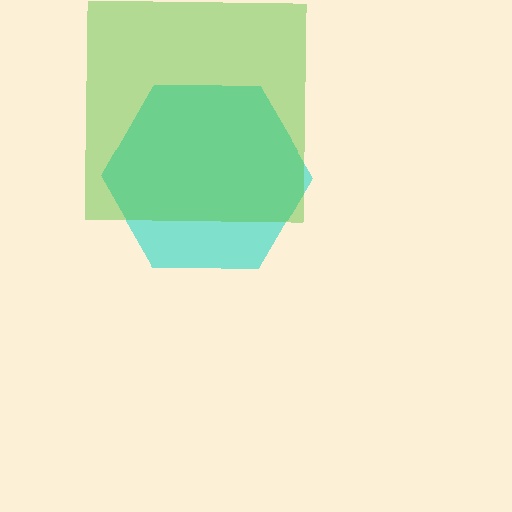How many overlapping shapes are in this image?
There are 2 overlapping shapes in the image.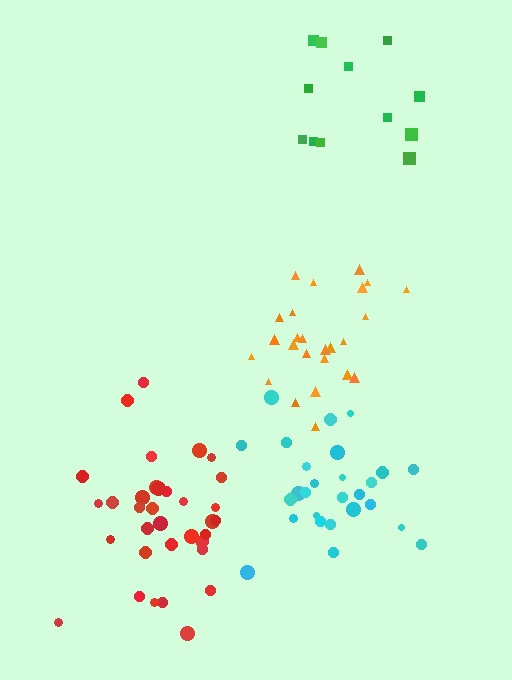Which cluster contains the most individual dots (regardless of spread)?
Red (35).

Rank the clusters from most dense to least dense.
cyan, orange, red, green.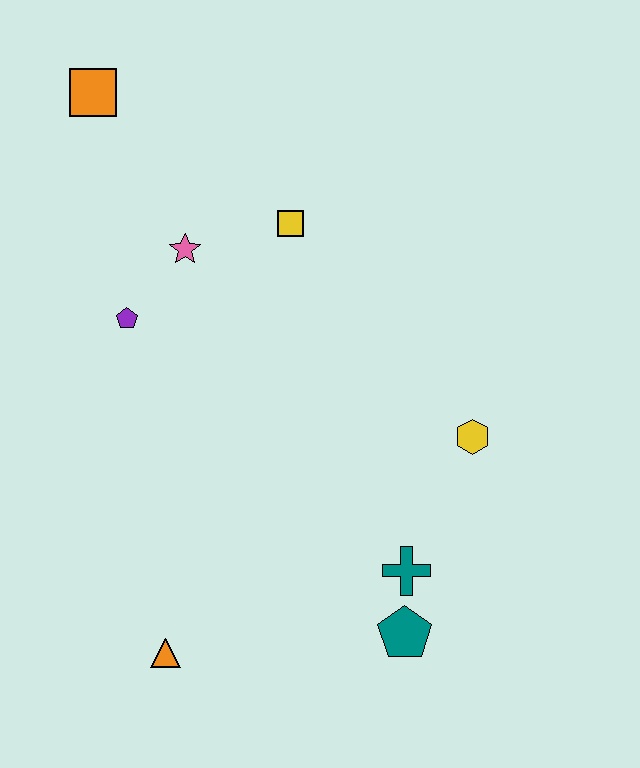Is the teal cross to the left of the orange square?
No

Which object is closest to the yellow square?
The pink star is closest to the yellow square.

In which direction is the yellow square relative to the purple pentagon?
The yellow square is to the right of the purple pentagon.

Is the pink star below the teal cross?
No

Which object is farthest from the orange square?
The teal pentagon is farthest from the orange square.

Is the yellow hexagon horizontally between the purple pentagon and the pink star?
No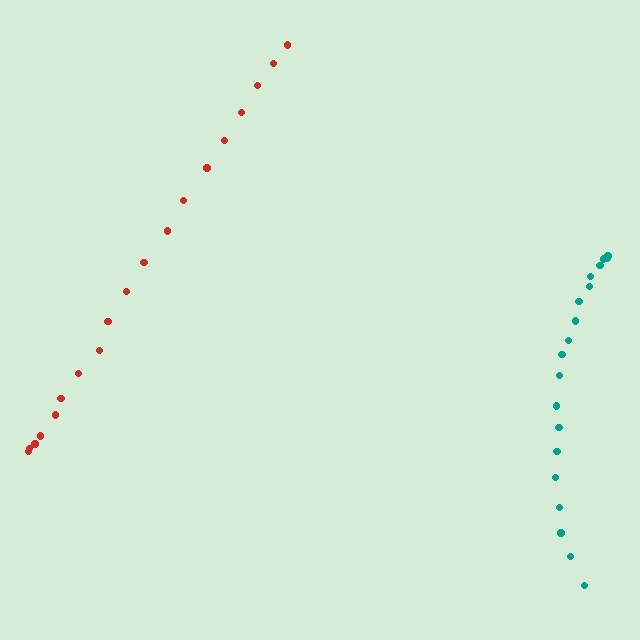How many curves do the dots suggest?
There are 2 distinct paths.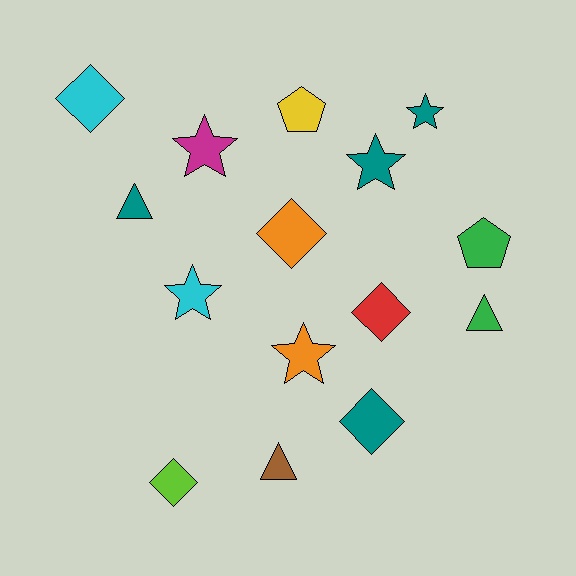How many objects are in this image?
There are 15 objects.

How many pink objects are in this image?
There are no pink objects.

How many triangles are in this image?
There are 3 triangles.